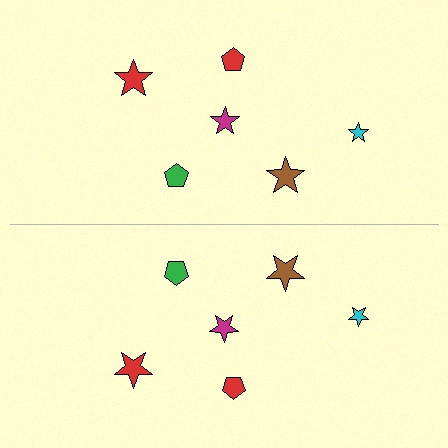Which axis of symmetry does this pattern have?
The pattern has a horizontal axis of symmetry running through the center of the image.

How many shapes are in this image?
There are 12 shapes in this image.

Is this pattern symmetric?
Yes, this pattern has bilateral (reflection) symmetry.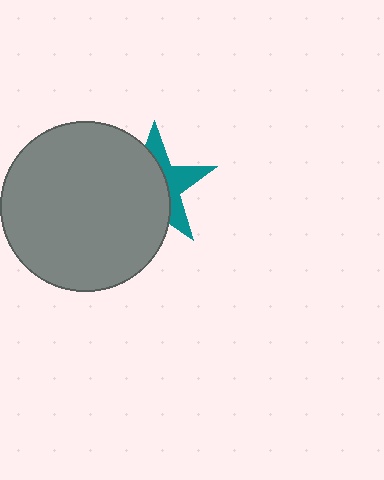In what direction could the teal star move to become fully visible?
The teal star could move right. That would shift it out from behind the gray circle entirely.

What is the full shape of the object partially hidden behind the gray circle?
The partially hidden object is a teal star.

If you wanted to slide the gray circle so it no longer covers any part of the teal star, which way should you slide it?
Slide it left — that is the most direct way to separate the two shapes.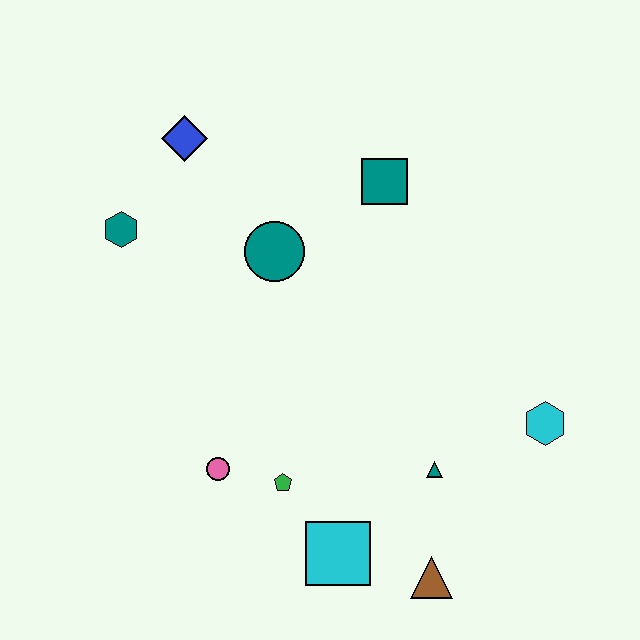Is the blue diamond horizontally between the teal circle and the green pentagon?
No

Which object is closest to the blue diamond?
The teal hexagon is closest to the blue diamond.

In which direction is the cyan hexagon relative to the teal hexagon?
The cyan hexagon is to the right of the teal hexagon.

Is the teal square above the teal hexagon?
Yes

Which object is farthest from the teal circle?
The brown triangle is farthest from the teal circle.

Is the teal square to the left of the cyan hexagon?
Yes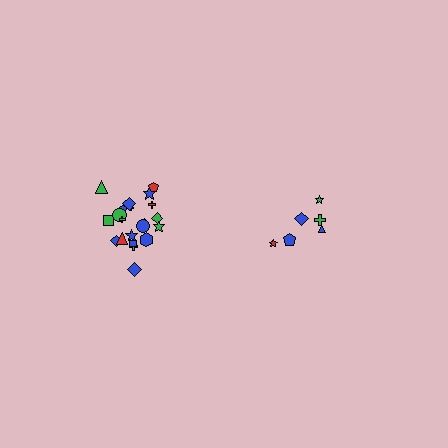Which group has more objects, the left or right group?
The left group.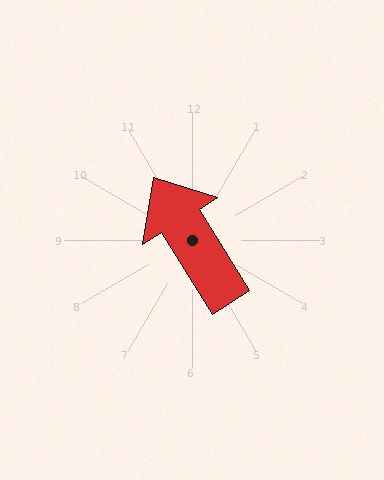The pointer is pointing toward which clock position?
Roughly 11 o'clock.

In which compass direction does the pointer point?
Northwest.